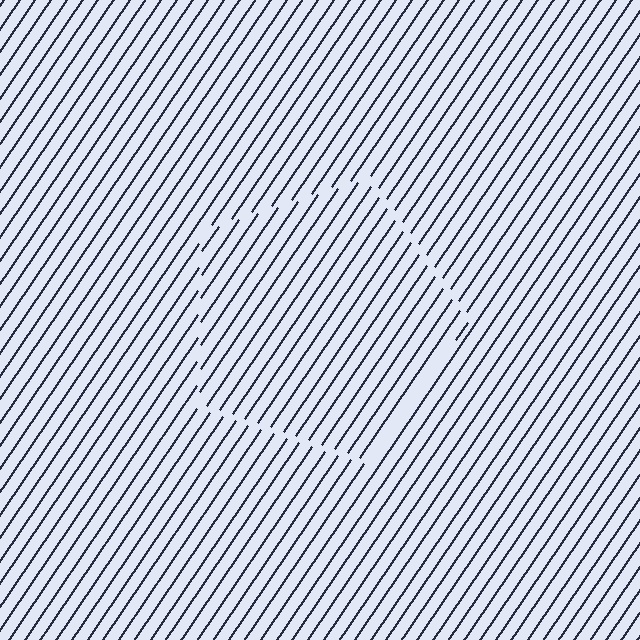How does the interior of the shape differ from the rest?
The interior of the shape contains the same grating, shifted by half a period — the contour is defined by the phase discontinuity where line-ends from the inner and outer gratings abut.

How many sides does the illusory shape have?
5 sides — the line-ends trace a pentagon.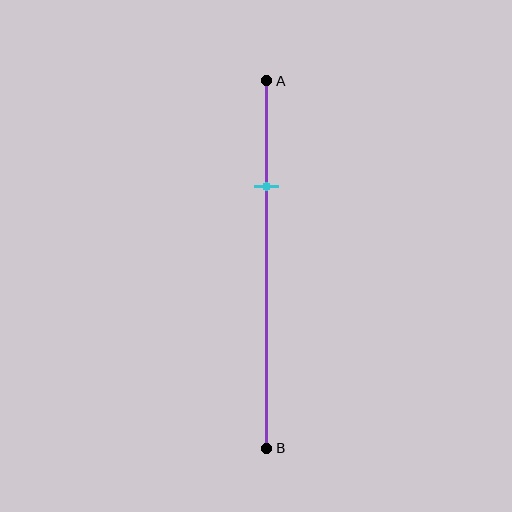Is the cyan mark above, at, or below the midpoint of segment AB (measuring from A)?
The cyan mark is above the midpoint of segment AB.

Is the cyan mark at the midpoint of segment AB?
No, the mark is at about 30% from A, not at the 50% midpoint.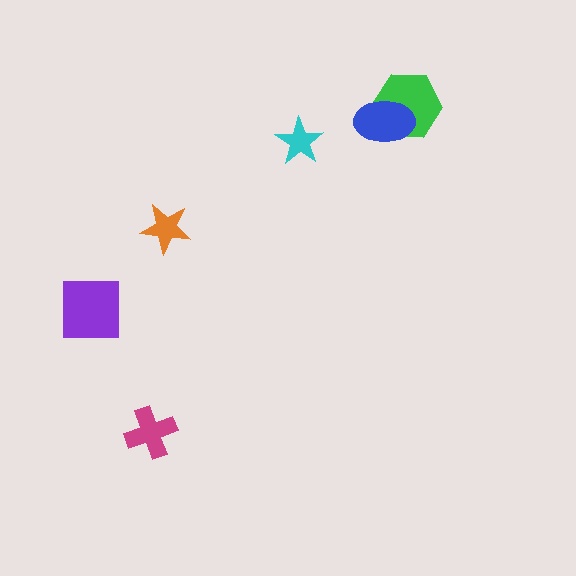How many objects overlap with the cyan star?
0 objects overlap with the cyan star.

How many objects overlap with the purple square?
0 objects overlap with the purple square.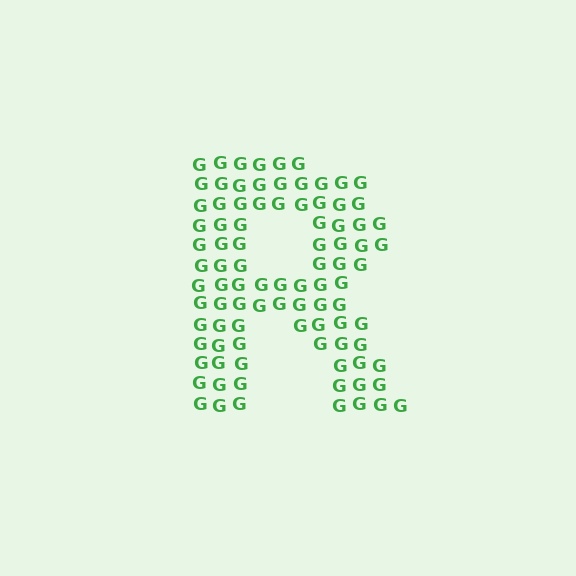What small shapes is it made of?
It is made of small letter G's.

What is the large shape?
The large shape is the letter R.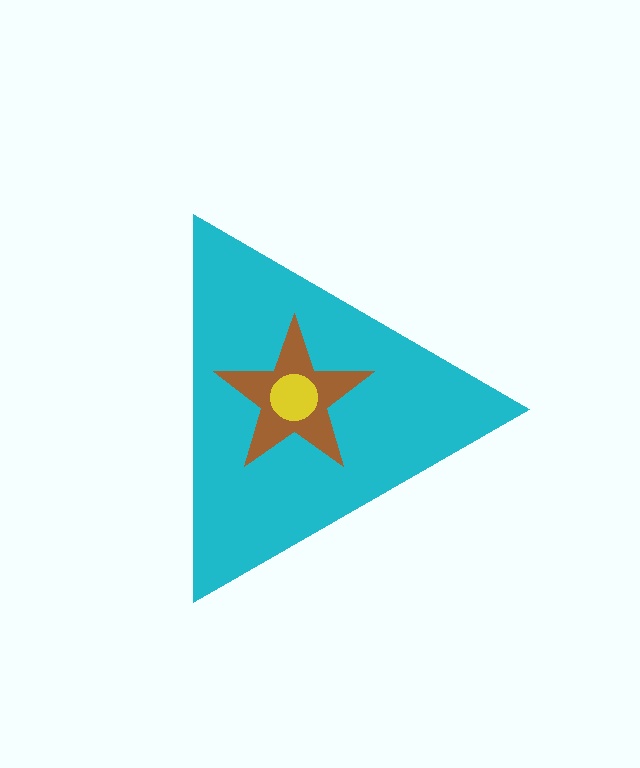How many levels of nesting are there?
3.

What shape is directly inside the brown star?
The yellow circle.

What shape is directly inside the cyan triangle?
The brown star.